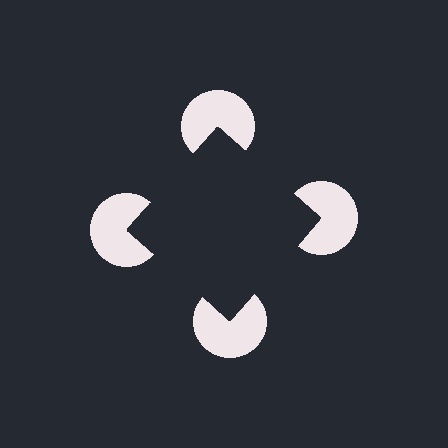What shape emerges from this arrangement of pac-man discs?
An illusory square — its edges are inferred from the aligned wedge cuts in the pac-man discs, not physically drawn.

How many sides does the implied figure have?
4 sides.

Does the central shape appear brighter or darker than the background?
It typically appears slightly darker than the background, even though no actual brightness change is drawn.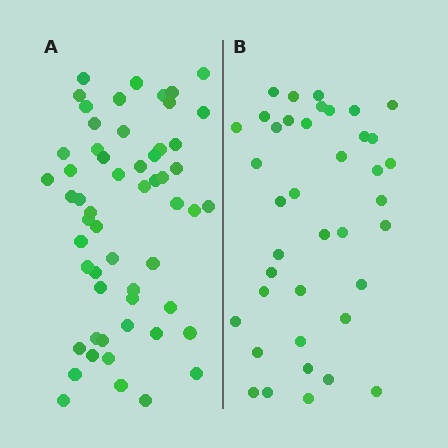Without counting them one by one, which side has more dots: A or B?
Region A (the left region) has more dots.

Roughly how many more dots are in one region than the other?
Region A has approximately 15 more dots than region B.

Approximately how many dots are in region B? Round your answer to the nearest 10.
About 40 dots. (The exact count is 39, which rounds to 40.)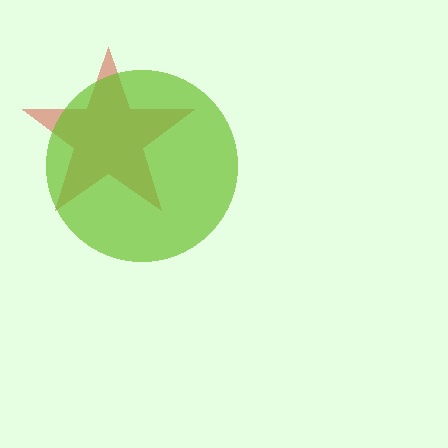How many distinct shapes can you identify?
There are 2 distinct shapes: a red star, a lime circle.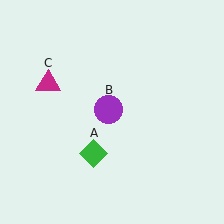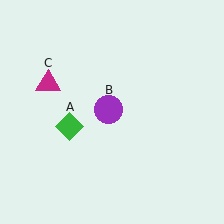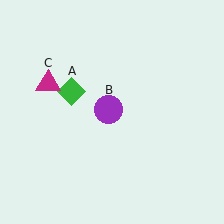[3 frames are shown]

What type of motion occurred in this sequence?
The green diamond (object A) rotated clockwise around the center of the scene.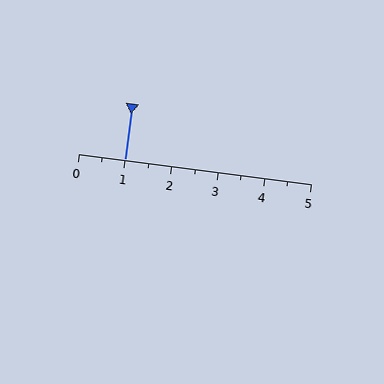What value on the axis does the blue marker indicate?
The marker indicates approximately 1.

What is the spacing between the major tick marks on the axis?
The major ticks are spaced 1 apart.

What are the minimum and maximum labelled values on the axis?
The axis runs from 0 to 5.